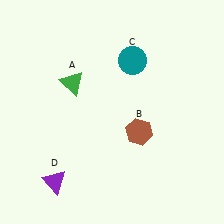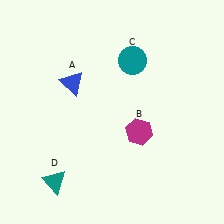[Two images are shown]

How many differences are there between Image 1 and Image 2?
There are 3 differences between the two images.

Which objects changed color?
A changed from green to blue. B changed from brown to magenta. D changed from purple to teal.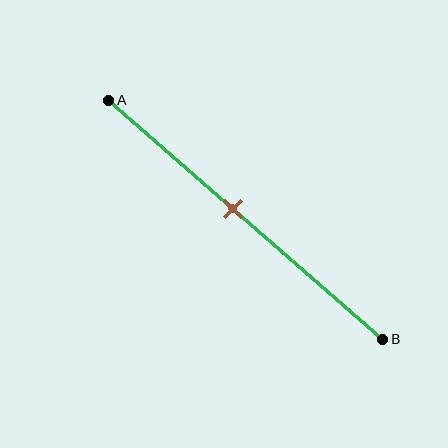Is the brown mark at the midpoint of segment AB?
No, the mark is at about 45% from A, not at the 50% midpoint.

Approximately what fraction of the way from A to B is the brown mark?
The brown mark is approximately 45% of the way from A to B.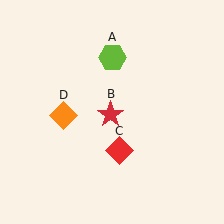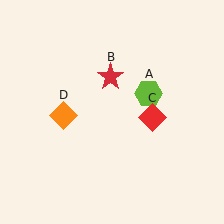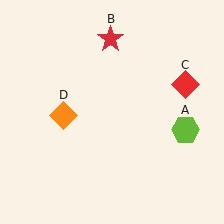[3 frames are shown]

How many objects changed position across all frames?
3 objects changed position: lime hexagon (object A), red star (object B), red diamond (object C).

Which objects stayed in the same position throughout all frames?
Orange diamond (object D) remained stationary.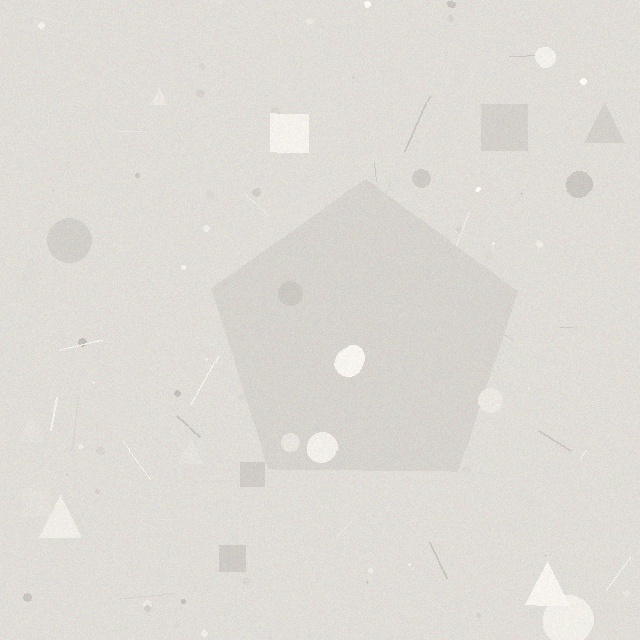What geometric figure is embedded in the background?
A pentagon is embedded in the background.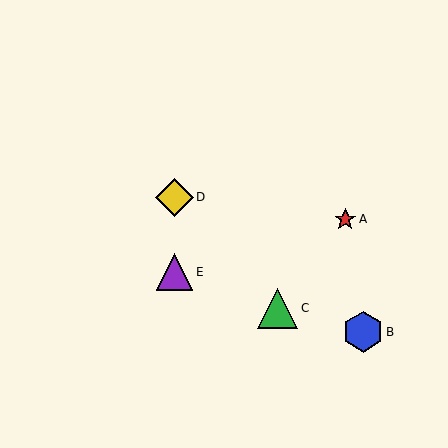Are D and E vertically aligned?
Yes, both are at x≈175.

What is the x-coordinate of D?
Object D is at x≈175.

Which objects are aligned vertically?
Objects D, E are aligned vertically.